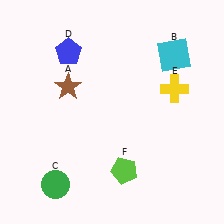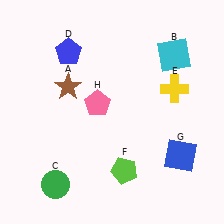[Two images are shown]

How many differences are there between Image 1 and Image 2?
There are 2 differences between the two images.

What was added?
A blue square (G), a pink pentagon (H) were added in Image 2.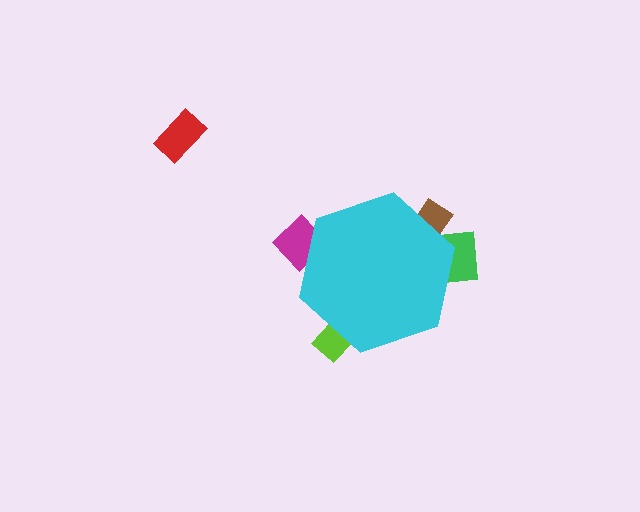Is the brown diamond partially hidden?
Yes, the brown diamond is partially hidden behind the cyan hexagon.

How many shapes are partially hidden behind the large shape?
4 shapes are partially hidden.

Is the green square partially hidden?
Yes, the green square is partially hidden behind the cyan hexagon.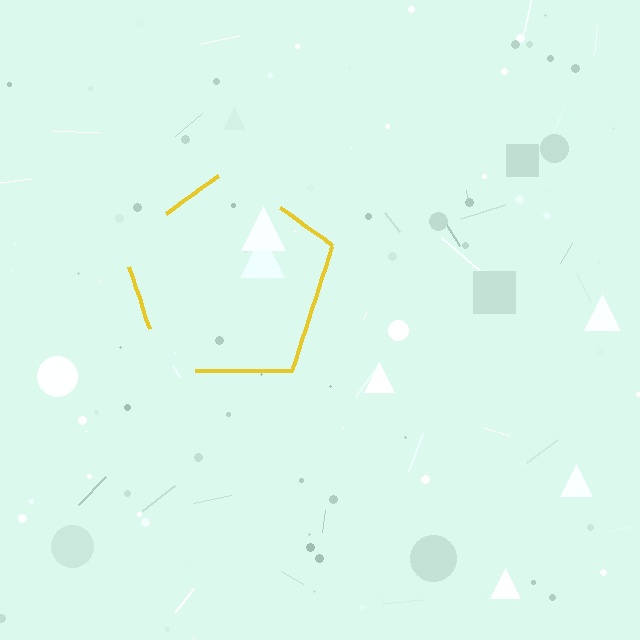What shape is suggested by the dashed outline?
The dashed outline suggests a pentagon.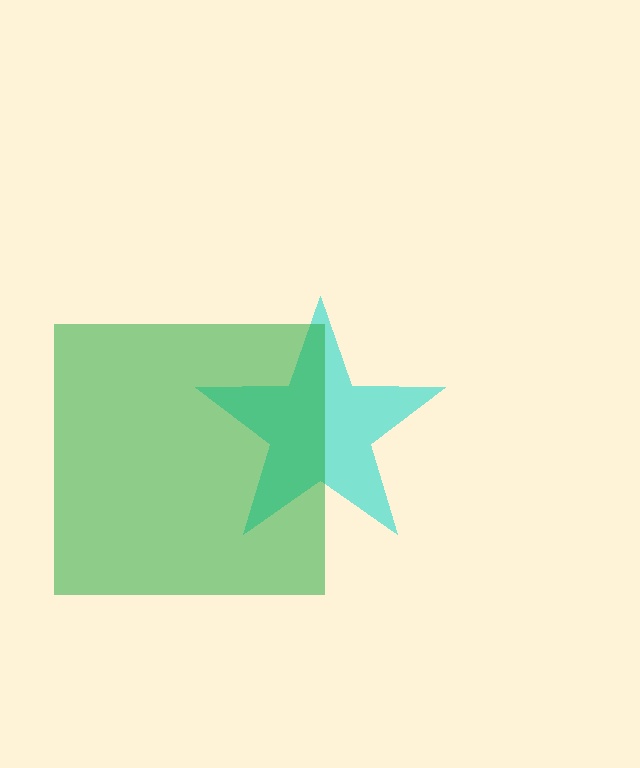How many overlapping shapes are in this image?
There are 2 overlapping shapes in the image.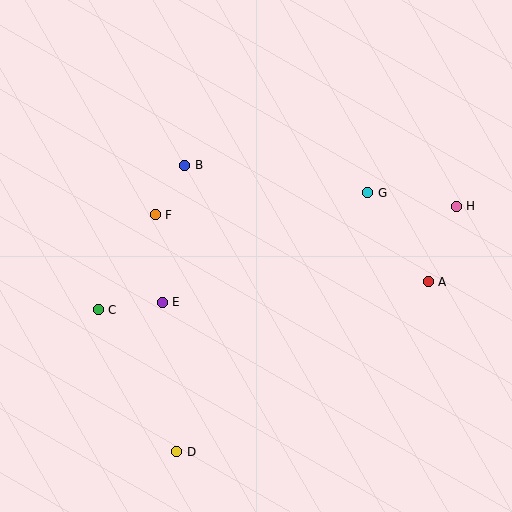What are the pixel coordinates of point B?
Point B is at (185, 165).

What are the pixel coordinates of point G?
Point G is at (368, 193).